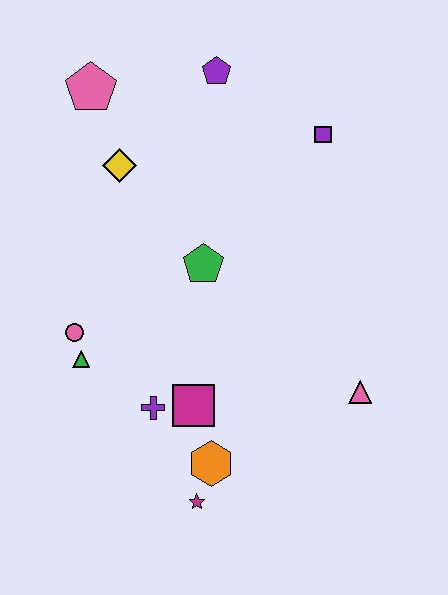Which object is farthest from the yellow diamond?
The magenta star is farthest from the yellow diamond.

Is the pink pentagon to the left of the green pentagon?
Yes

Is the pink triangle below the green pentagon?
Yes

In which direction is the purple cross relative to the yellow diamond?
The purple cross is below the yellow diamond.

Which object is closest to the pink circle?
The green triangle is closest to the pink circle.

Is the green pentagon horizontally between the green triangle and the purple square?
Yes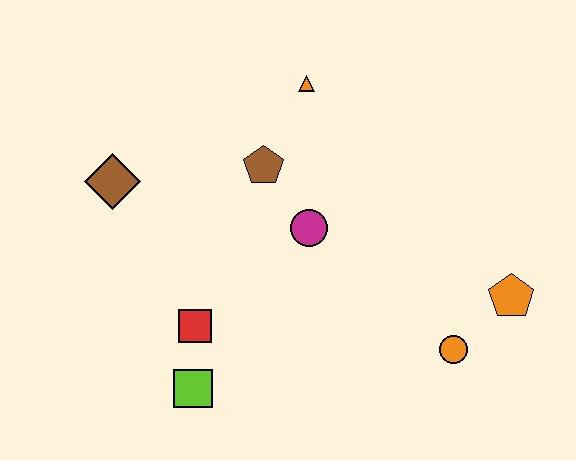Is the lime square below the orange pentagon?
Yes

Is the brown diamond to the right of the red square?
No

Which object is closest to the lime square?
The red square is closest to the lime square.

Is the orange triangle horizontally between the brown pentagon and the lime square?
No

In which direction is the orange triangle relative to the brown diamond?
The orange triangle is to the right of the brown diamond.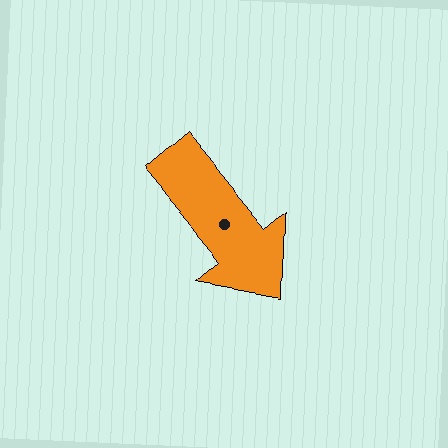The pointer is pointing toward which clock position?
Roughly 5 o'clock.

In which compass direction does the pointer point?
Southeast.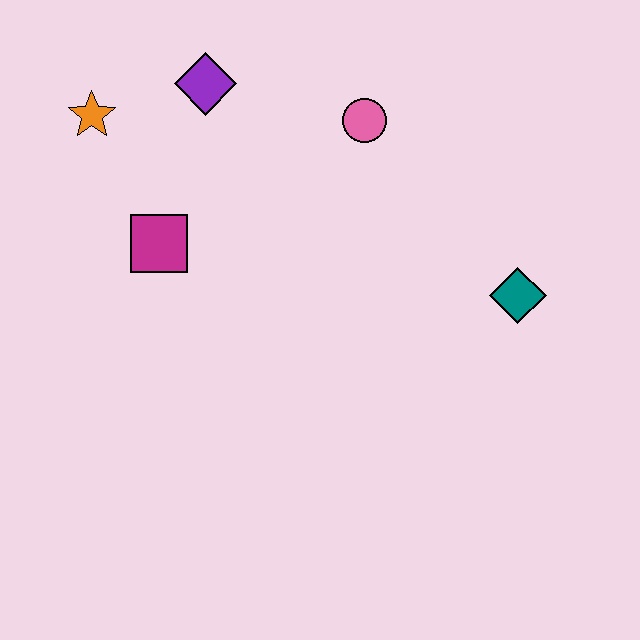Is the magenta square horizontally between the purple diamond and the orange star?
Yes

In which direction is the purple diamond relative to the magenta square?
The purple diamond is above the magenta square.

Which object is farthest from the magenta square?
The teal diamond is farthest from the magenta square.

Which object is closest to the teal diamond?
The pink circle is closest to the teal diamond.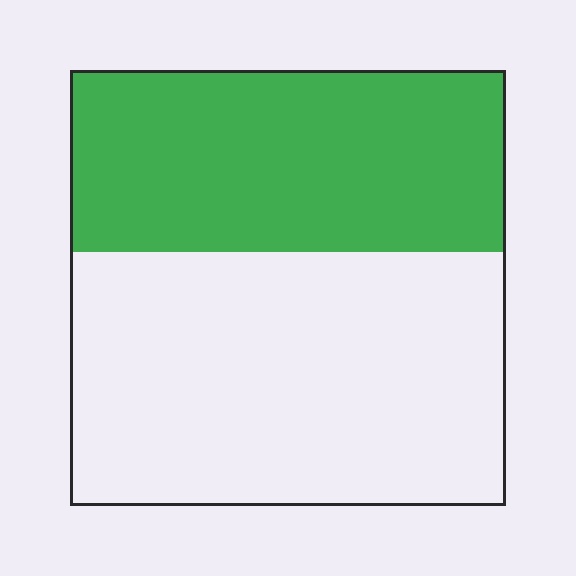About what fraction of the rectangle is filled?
About two fifths (2/5).